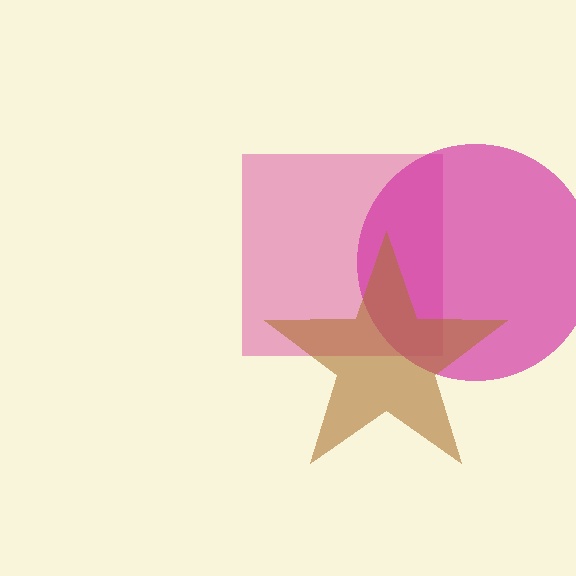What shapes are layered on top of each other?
The layered shapes are: a pink square, a magenta circle, a brown star.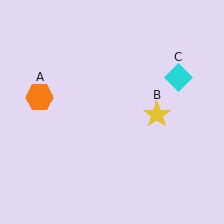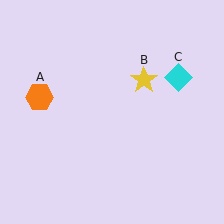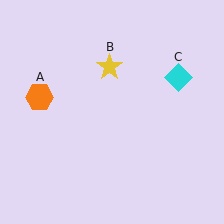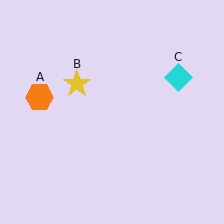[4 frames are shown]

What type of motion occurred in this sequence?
The yellow star (object B) rotated counterclockwise around the center of the scene.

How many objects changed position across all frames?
1 object changed position: yellow star (object B).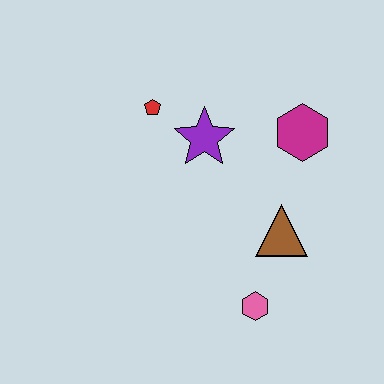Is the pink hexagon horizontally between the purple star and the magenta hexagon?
Yes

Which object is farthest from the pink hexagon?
The red pentagon is farthest from the pink hexagon.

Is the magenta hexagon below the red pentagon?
Yes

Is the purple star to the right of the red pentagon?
Yes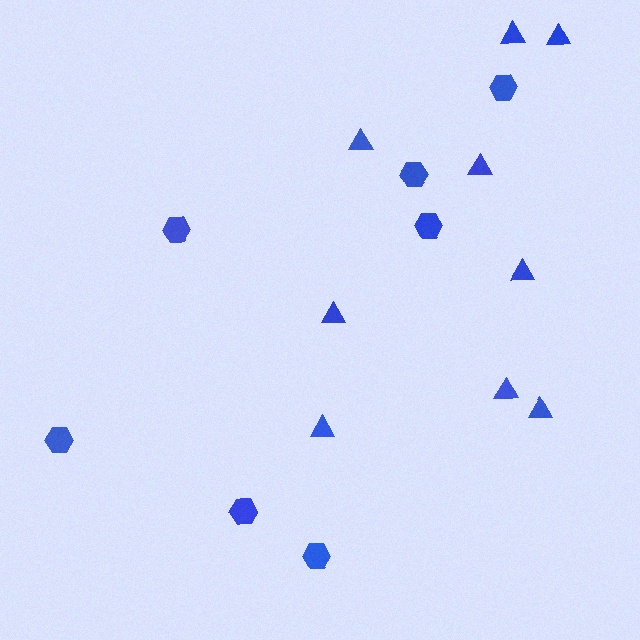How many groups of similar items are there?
There are 2 groups: one group of triangles (9) and one group of hexagons (7).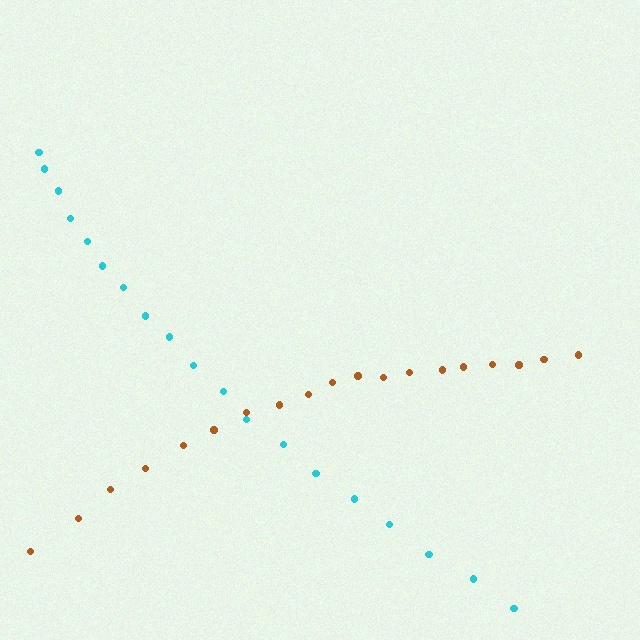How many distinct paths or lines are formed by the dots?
There are 2 distinct paths.